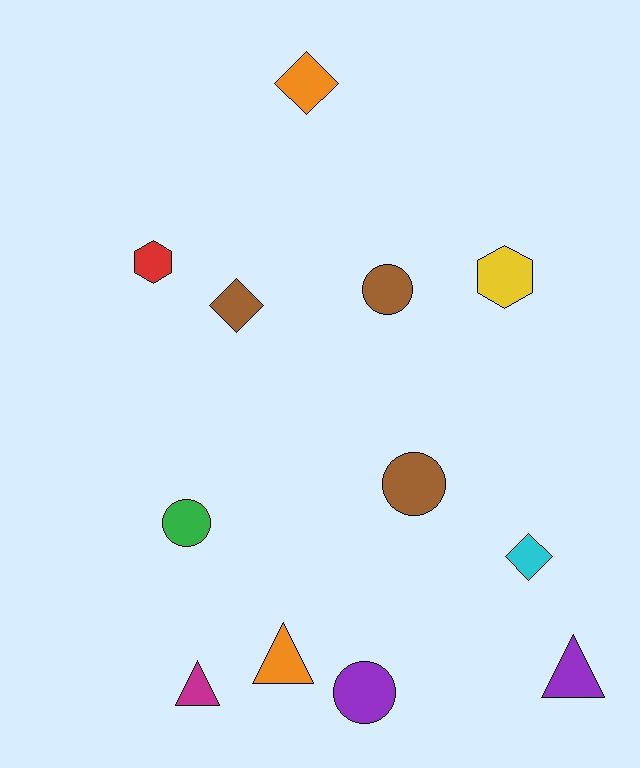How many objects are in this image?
There are 12 objects.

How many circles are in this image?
There are 4 circles.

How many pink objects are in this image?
There are no pink objects.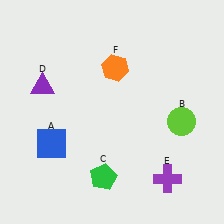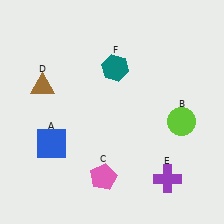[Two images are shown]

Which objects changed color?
C changed from green to pink. D changed from purple to brown. F changed from orange to teal.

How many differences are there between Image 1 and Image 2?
There are 3 differences between the two images.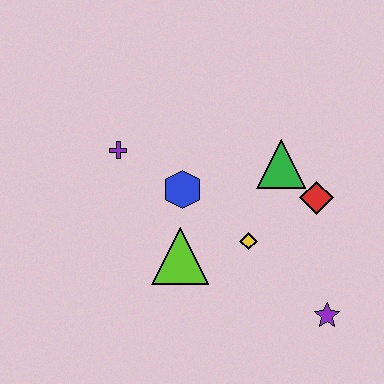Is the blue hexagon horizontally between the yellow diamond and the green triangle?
No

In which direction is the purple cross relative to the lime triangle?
The purple cross is above the lime triangle.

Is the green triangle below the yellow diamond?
No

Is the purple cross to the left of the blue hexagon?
Yes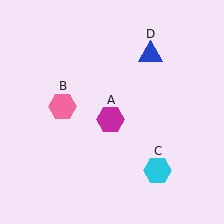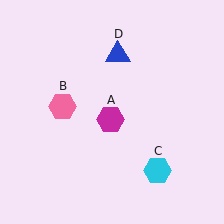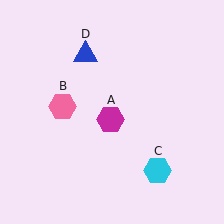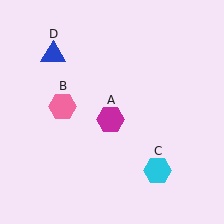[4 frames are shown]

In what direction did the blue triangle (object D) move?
The blue triangle (object D) moved left.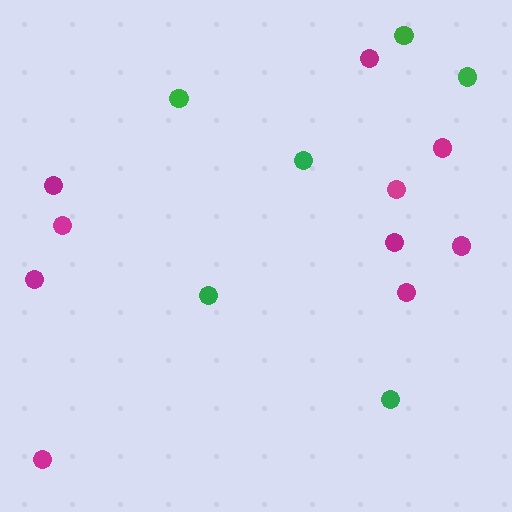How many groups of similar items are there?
There are 2 groups: one group of green circles (6) and one group of magenta circles (10).